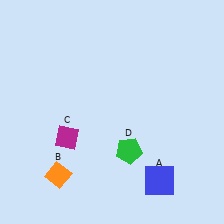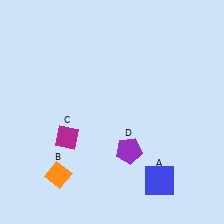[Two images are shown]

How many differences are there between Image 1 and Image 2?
There is 1 difference between the two images.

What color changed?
The pentagon (D) changed from green in Image 1 to purple in Image 2.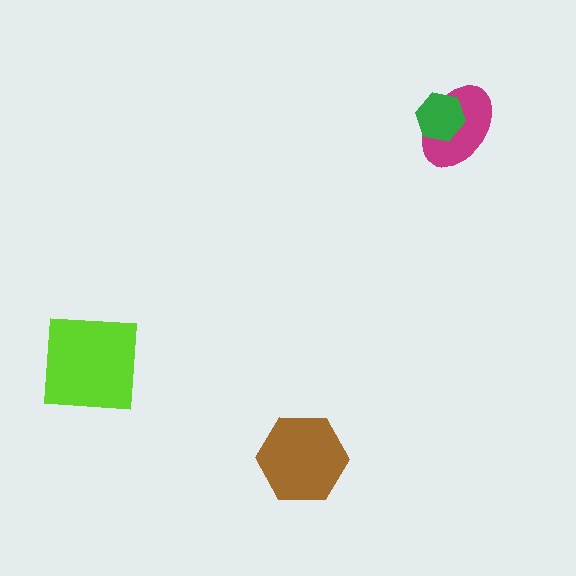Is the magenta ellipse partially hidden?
Yes, it is partially covered by another shape.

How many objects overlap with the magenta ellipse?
1 object overlaps with the magenta ellipse.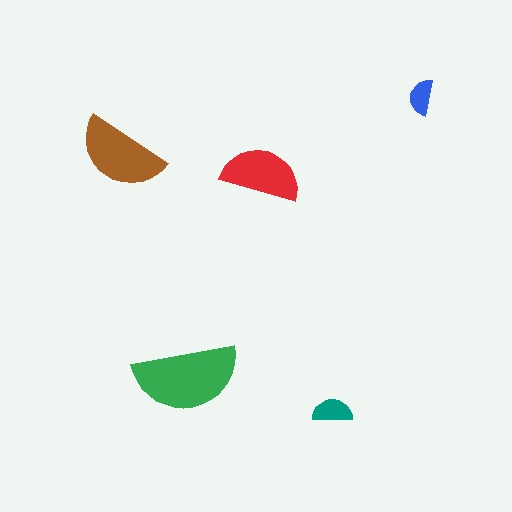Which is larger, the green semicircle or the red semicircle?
The green one.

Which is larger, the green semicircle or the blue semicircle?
The green one.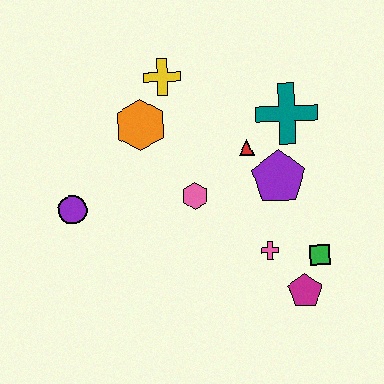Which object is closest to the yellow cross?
The orange hexagon is closest to the yellow cross.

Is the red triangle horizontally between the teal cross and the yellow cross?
Yes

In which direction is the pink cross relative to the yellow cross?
The pink cross is below the yellow cross.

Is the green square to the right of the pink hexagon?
Yes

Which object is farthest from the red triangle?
The purple circle is farthest from the red triangle.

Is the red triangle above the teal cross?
No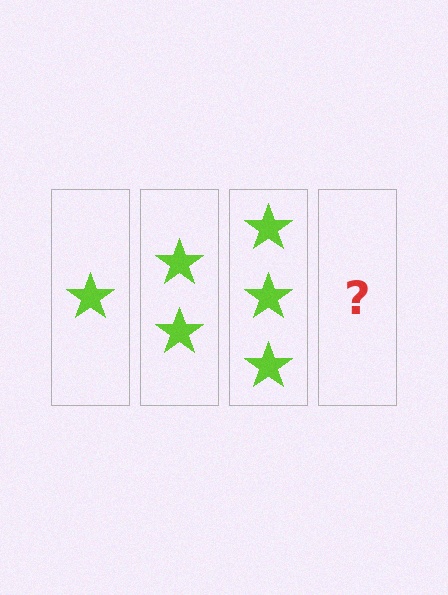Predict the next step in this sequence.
The next step is 4 stars.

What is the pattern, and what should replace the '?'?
The pattern is that each step adds one more star. The '?' should be 4 stars.